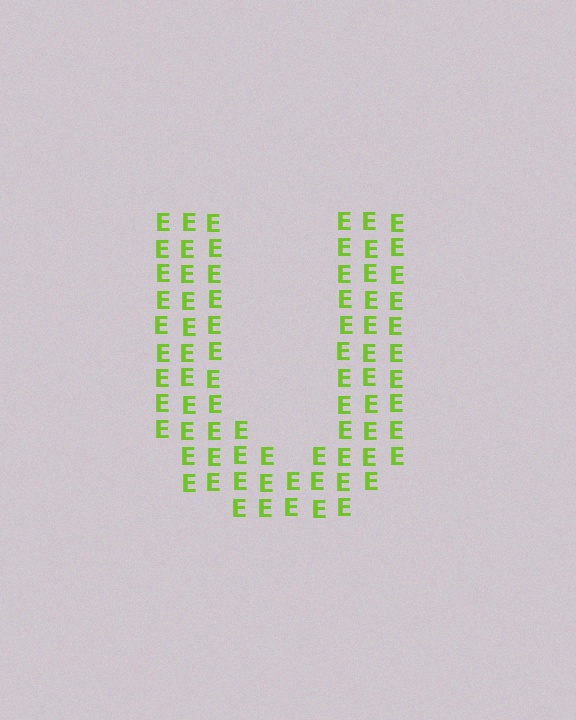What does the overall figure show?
The overall figure shows the letter U.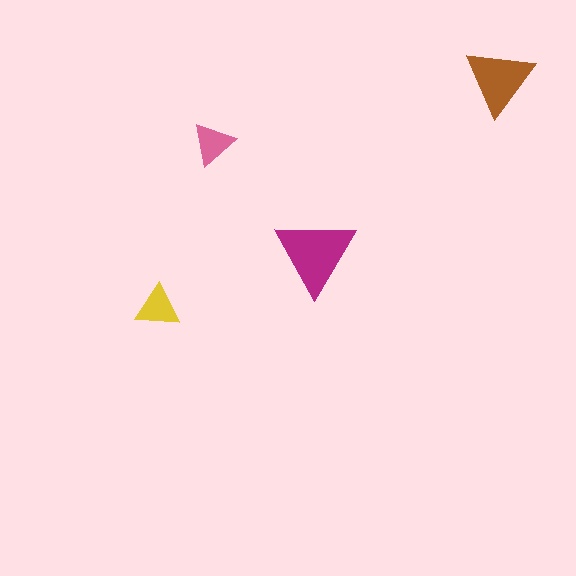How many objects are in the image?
There are 4 objects in the image.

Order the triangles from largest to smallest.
the magenta one, the brown one, the yellow one, the pink one.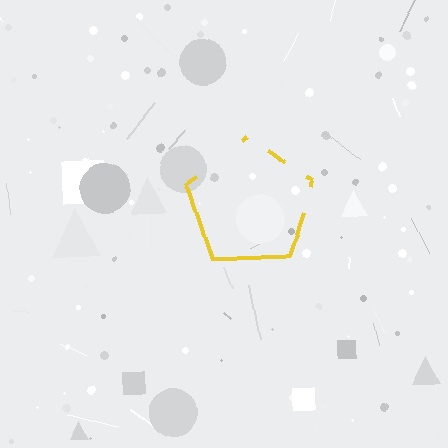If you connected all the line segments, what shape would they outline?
They would outline a pentagon.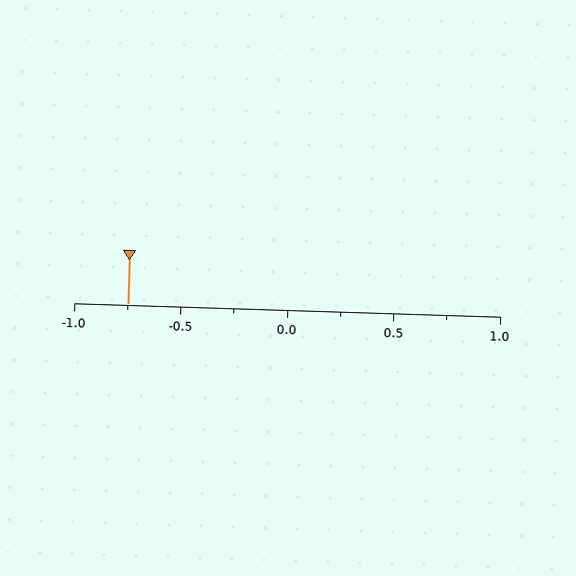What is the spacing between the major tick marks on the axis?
The major ticks are spaced 0.5 apart.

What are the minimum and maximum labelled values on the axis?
The axis runs from -1.0 to 1.0.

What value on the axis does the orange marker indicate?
The marker indicates approximately -0.75.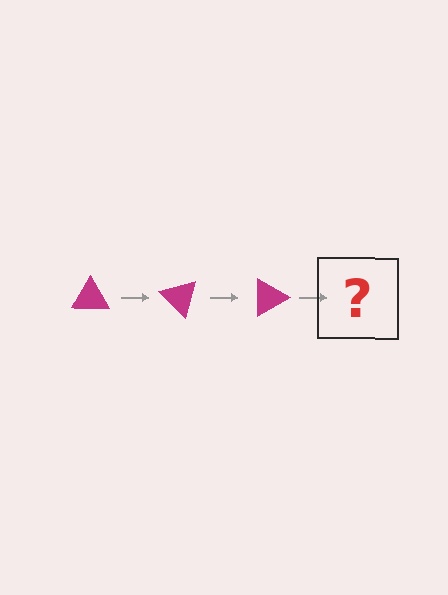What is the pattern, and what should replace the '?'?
The pattern is that the triangle rotates 45 degrees each step. The '?' should be a magenta triangle rotated 135 degrees.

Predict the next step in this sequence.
The next step is a magenta triangle rotated 135 degrees.